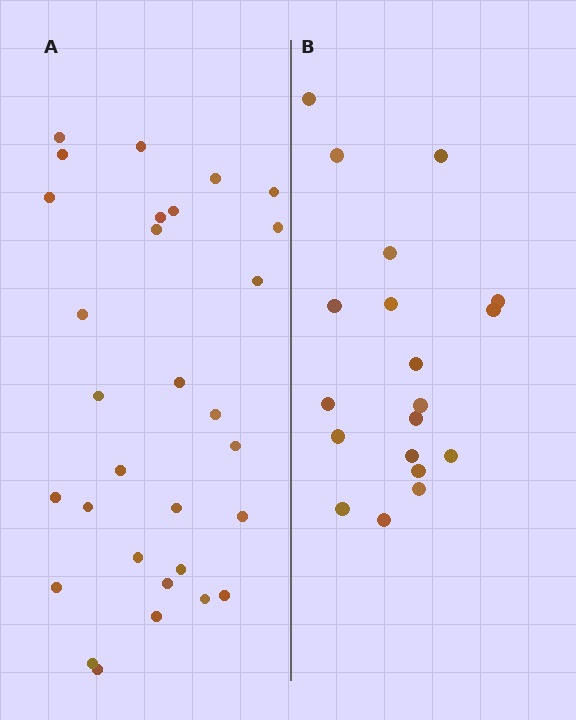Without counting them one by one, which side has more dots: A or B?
Region A (the left region) has more dots.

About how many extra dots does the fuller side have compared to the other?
Region A has roughly 12 or so more dots than region B.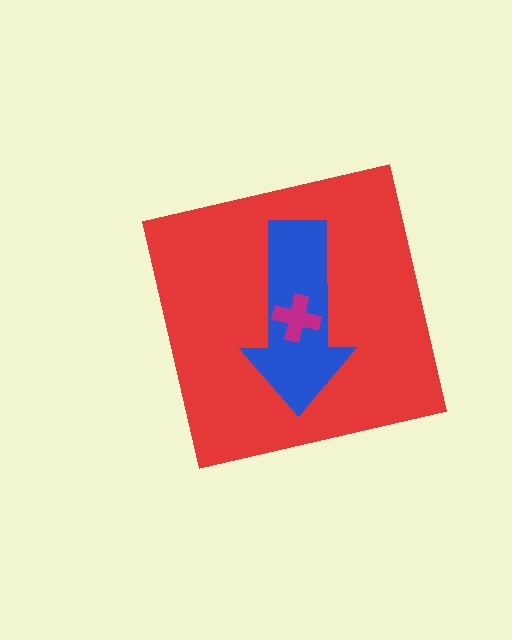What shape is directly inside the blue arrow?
The magenta cross.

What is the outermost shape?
The red square.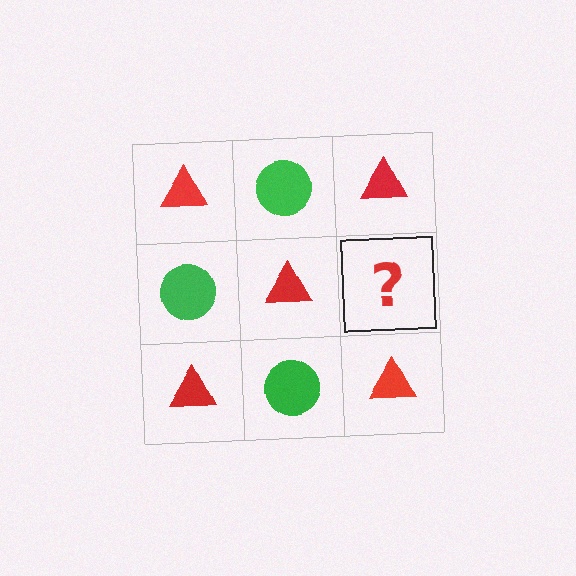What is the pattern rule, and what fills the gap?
The rule is that it alternates red triangle and green circle in a checkerboard pattern. The gap should be filled with a green circle.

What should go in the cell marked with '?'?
The missing cell should contain a green circle.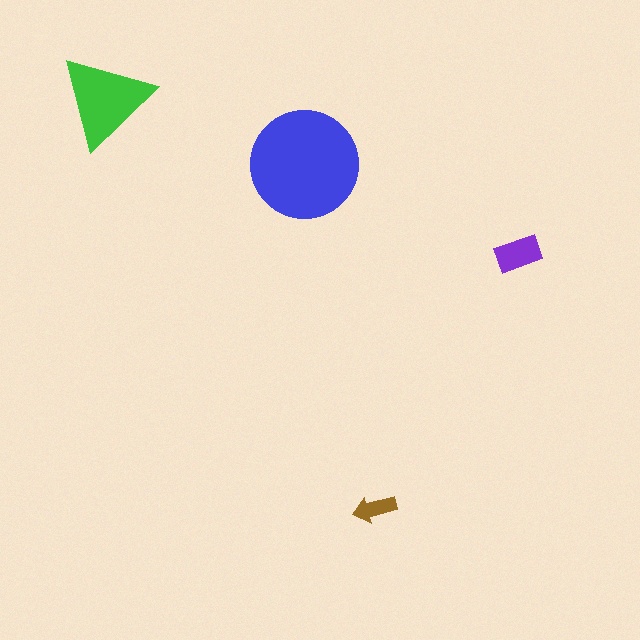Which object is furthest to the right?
The purple rectangle is rightmost.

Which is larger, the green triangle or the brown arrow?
The green triangle.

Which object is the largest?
The blue circle.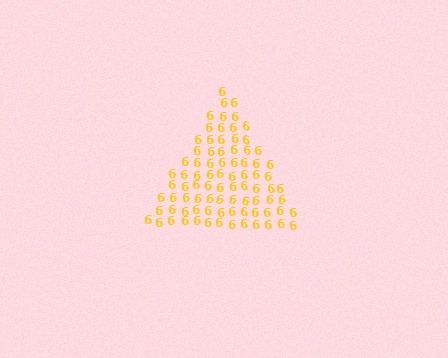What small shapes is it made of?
It is made of small digit 6's.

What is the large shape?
The large shape is a triangle.